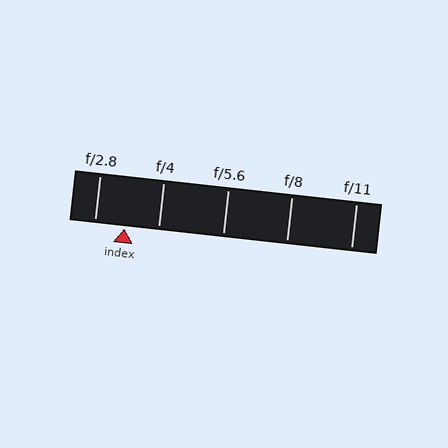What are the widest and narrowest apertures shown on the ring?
The widest aperture shown is f/2.8 and the narrowest is f/11.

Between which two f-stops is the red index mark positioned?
The index mark is between f/2.8 and f/4.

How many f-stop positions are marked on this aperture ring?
There are 5 f-stop positions marked.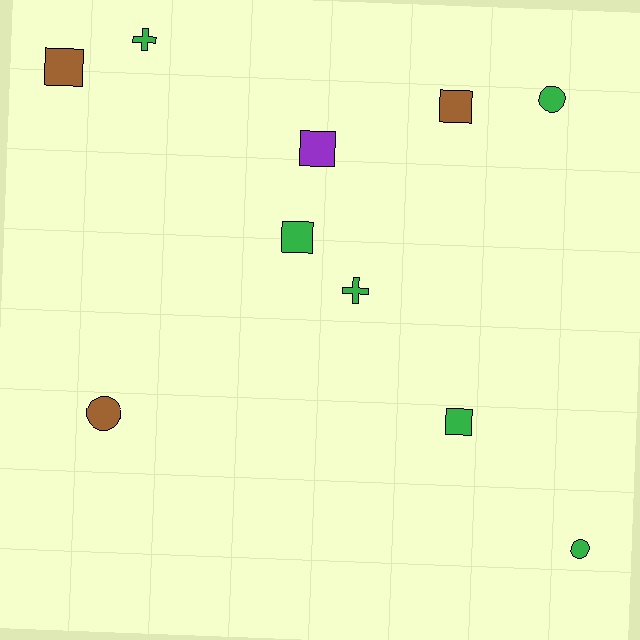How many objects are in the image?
There are 10 objects.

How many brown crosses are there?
There are no brown crosses.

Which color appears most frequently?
Green, with 6 objects.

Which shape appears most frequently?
Square, with 5 objects.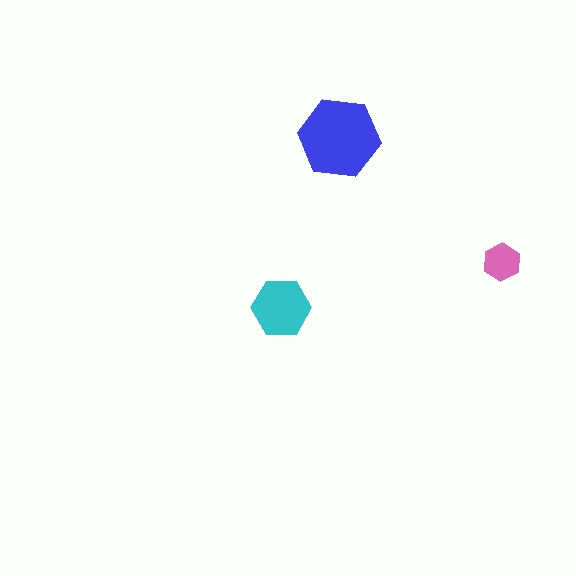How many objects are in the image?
There are 3 objects in the image.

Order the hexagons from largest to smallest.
the blue one, the cyan one, the pink one.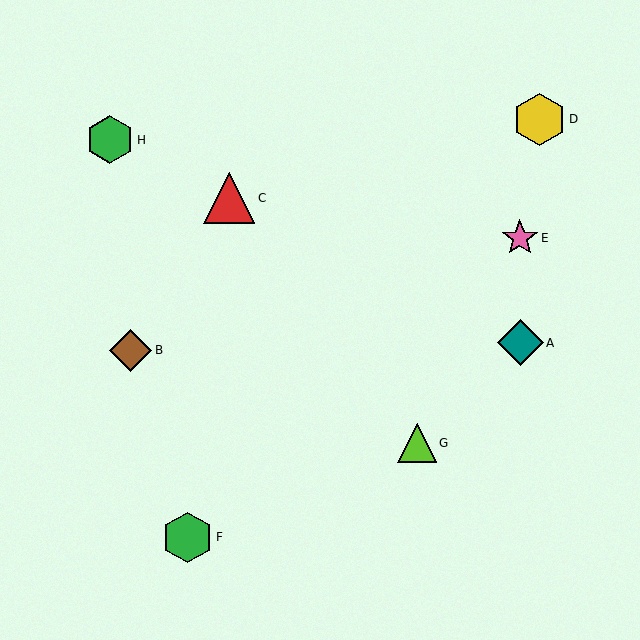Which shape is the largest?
The yellow hexagon (labeled D) is the largest.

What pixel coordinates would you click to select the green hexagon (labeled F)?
Click at (187, 537) to select the green hexagon F.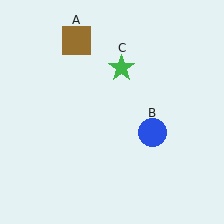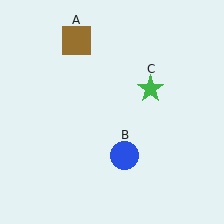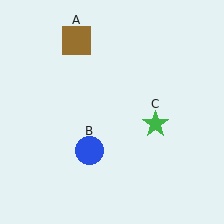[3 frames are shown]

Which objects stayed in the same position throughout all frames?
Brown square (object A) remained stationary.